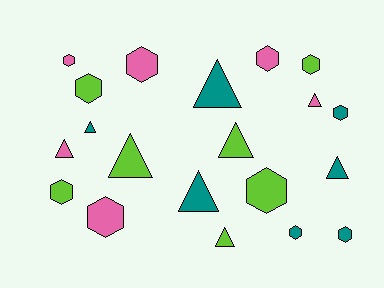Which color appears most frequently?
Lime, with 7 objects.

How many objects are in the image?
There are 20 objects.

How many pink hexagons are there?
There are 4 pink hexagons.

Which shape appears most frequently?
Hexagon, with 11 objects.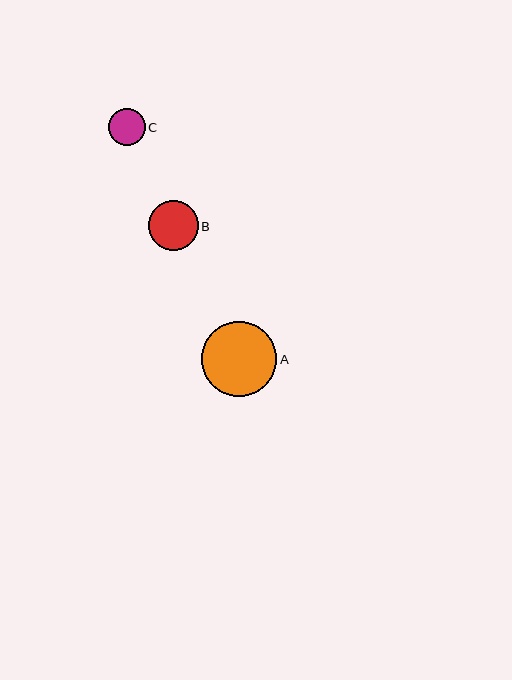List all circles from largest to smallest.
From largest to smallest: A, B, C.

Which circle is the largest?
Circle A is the largest with a size of approximately 75 pixels.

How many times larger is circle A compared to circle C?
Circle A is approximately 2.0 times the size of circle C.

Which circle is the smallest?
Circle C is the smallest with a size of approximately 37 pixels.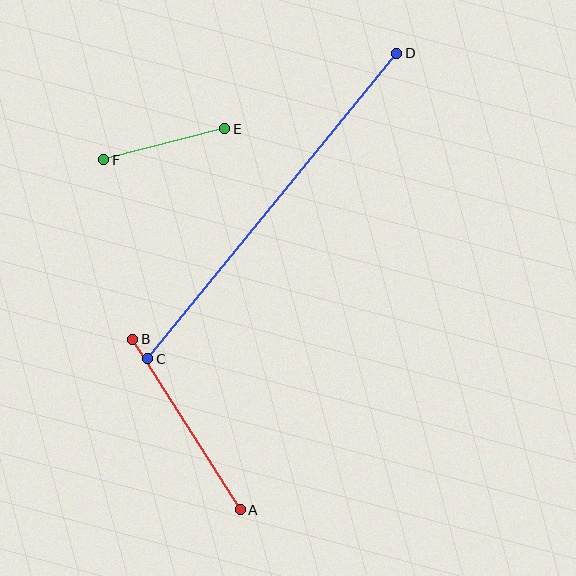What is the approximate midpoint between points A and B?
The midpoint is at approximately (187, 424) pixels.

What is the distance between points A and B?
The distance is approximately 201 pixels.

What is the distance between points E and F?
The distance is approximately 125 pixels.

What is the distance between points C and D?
The distance is approximately 394 pixels.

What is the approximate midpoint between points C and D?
The midpoint is at approximately (272, 206) pixels.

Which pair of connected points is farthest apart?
Points C and D are farthest apart.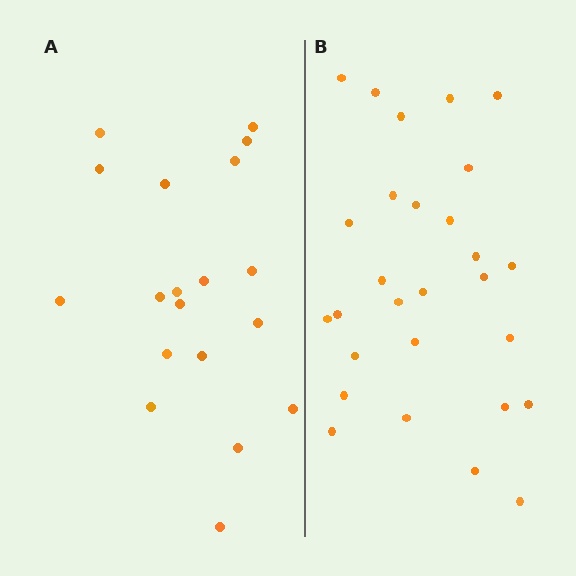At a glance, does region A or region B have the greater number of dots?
Region B (the right region) has more dots.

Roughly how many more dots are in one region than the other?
Region B has roughly 8 or so more dots than region A.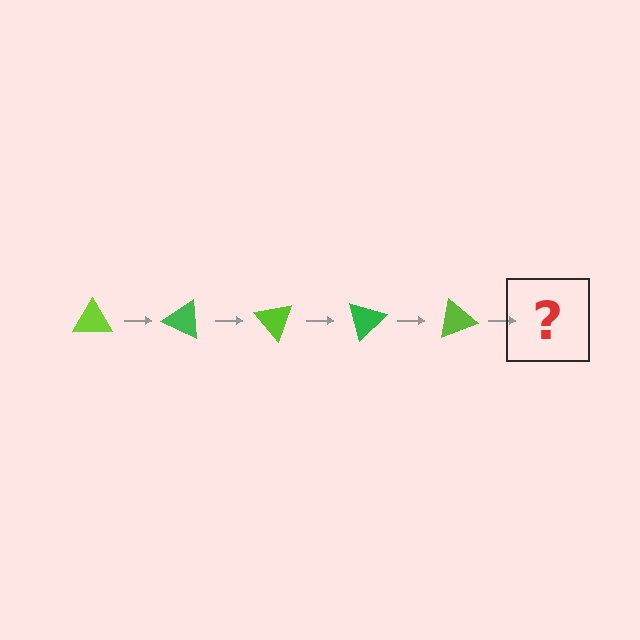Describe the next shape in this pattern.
It should be a green triangle, rotated 125 degrees from the start.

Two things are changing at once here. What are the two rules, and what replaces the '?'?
The two rules are that it rotates 25 degrees each step and the color cycles through lime and green. The '?' should be a green triangle, rotated 125 degrees from the start.